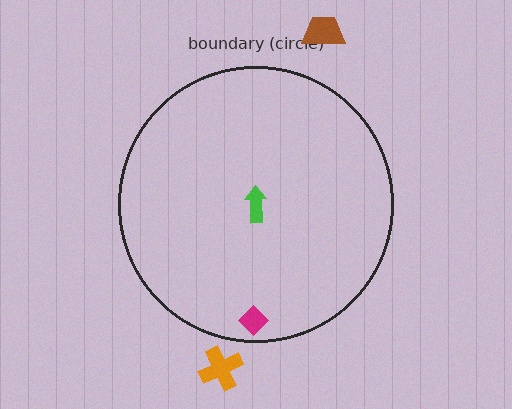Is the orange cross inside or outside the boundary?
Outside.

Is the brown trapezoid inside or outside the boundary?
Outside.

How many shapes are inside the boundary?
2 inside, 2 outside.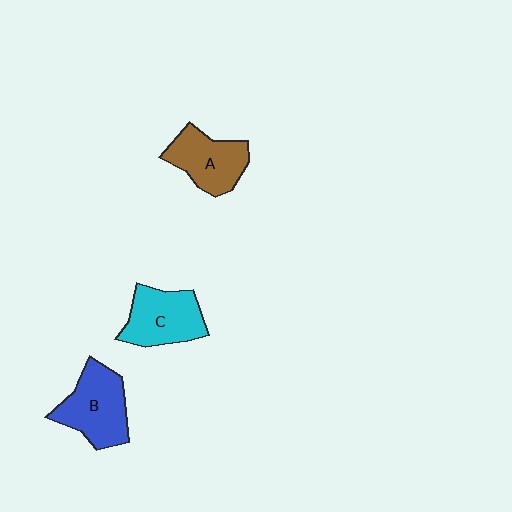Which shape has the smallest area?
Shape A (brown).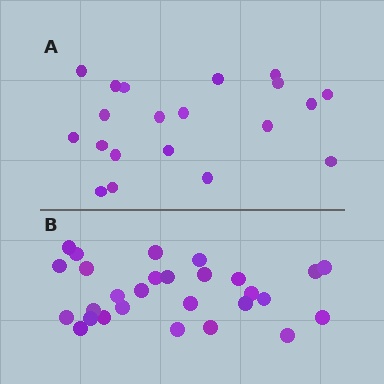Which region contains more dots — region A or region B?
Region B (the bottom region) has more dots.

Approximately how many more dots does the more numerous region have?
Region B has roughly 8 or so more dots than region A.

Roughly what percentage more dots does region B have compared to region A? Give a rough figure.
About 40% more.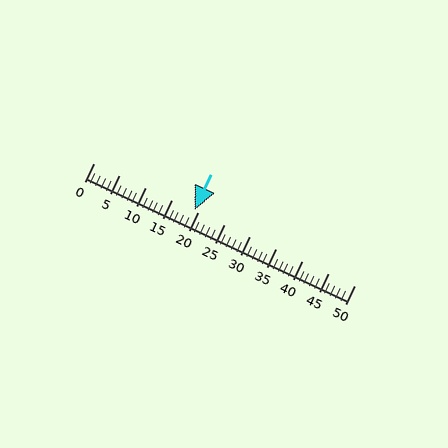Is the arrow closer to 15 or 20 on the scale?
The arrow is closer to 20.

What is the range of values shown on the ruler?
The ruler shows values from 0 to 50.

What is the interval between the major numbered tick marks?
The major tick marks are spaced 5 units apart.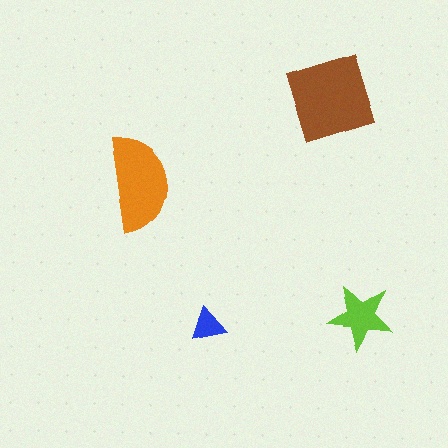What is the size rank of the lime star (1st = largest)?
3rd.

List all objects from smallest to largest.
The blue triangle, the lime star, the orange semicircle, the brown square.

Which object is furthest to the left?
The orange semicircle is leftmost.